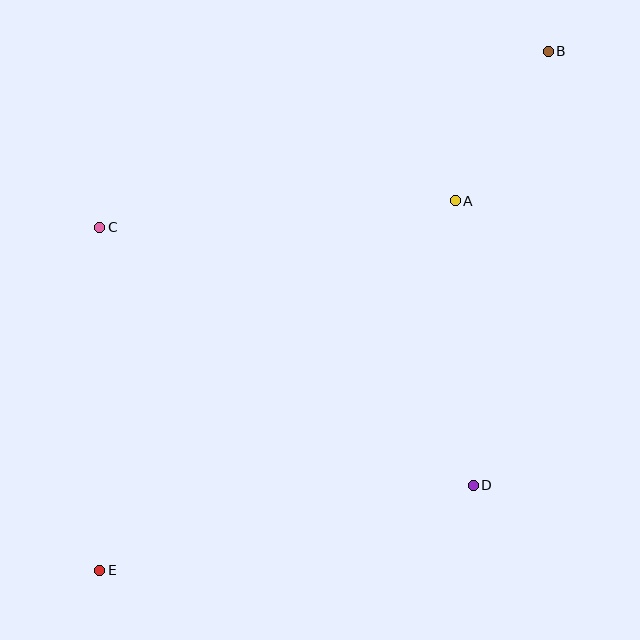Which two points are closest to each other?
Points A and B are closest to each other.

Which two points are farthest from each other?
Points B and E are farthest from each other.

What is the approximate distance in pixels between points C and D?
The distance between C and D is approximately 454 pixels.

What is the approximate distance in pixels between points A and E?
The distance between A and E is approximately 513 pixels.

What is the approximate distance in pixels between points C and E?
The distance between C and E is approximately 343 pixels.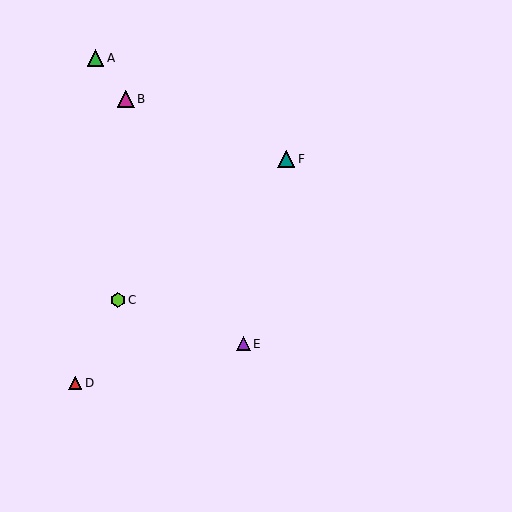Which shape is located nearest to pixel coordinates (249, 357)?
The purple triangle (labeled E) at (243, 344) is nearest to that location.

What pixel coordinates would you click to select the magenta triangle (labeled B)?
Click at (126, 99) to select the magenta triangle B.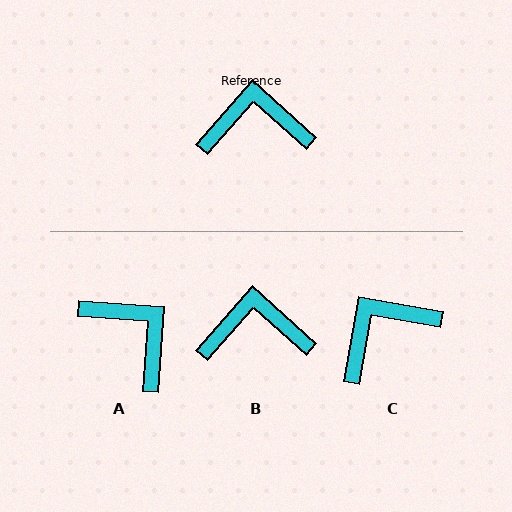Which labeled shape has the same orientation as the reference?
B.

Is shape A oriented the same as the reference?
No, it is off by about 52 degrees.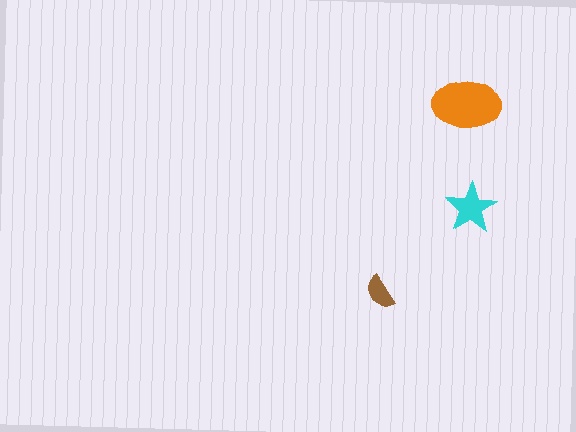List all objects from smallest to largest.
The brown semicircle, the cyan star, the orange ellipse.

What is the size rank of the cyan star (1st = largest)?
2nd.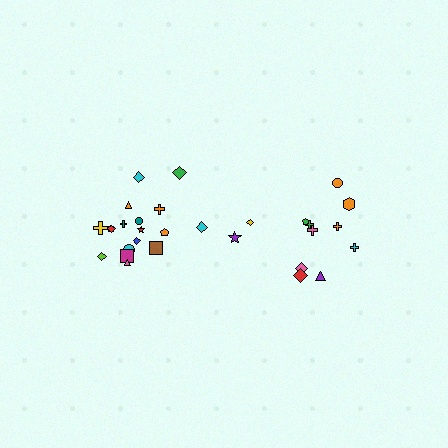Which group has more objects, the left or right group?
The left group.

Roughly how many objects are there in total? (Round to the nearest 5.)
Roughly 30 objects in total.